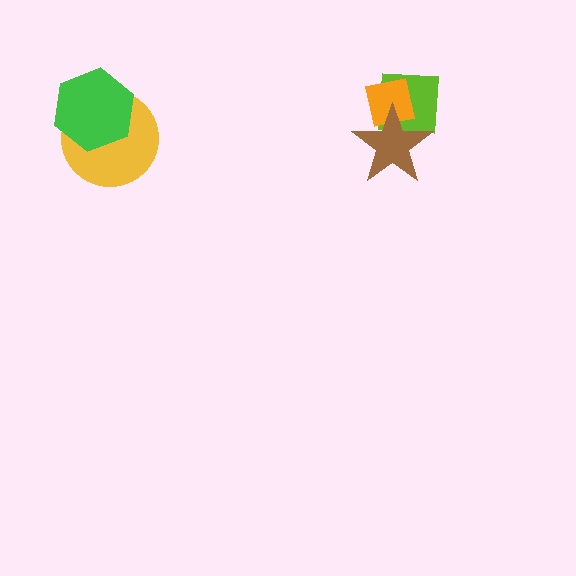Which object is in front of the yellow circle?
The green hexagon is in front of the yellow circle.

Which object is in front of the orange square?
The brown star is in front of the orange square.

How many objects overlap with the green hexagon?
1 object overlaps with the green hexagon.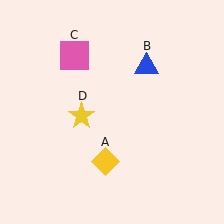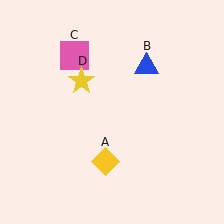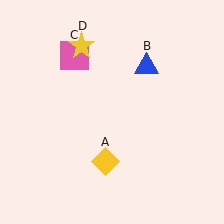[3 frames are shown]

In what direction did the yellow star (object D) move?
The yellow star (object D) moved up.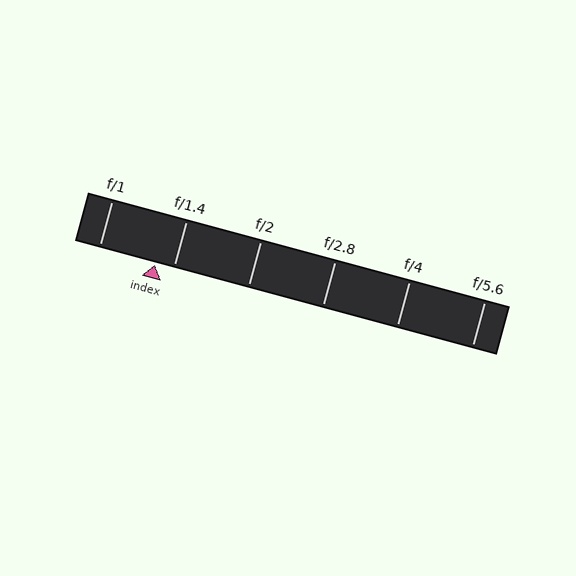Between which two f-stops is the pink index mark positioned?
The index mark is between f/1 and f/1.4.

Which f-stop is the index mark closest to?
The index mark is closest to f/1.4.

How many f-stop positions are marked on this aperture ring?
There are 6 f-stop positions marked.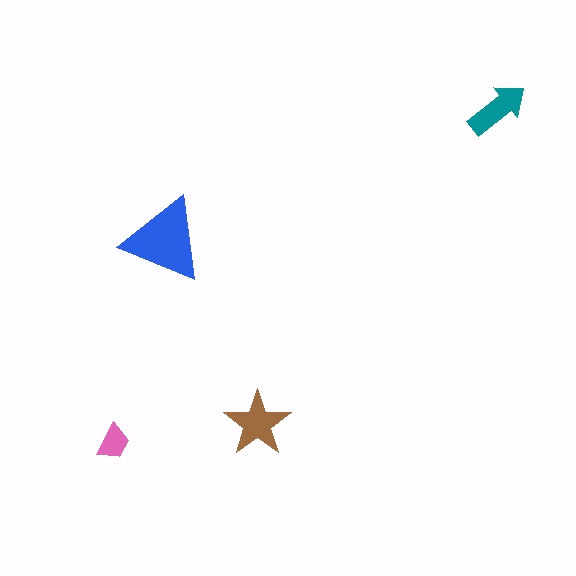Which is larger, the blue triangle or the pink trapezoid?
The blue triangle.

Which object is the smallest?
The pink trapezoid.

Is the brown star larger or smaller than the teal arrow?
Larger.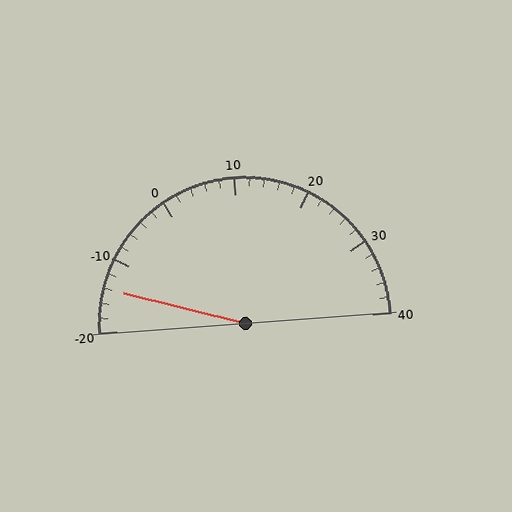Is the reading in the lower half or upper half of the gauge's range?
The reading is in the lower half of the range (-20 to 40).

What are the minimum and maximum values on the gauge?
The gauge ranges from -20 to 40.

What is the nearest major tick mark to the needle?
The nearest major tick mark is -10.